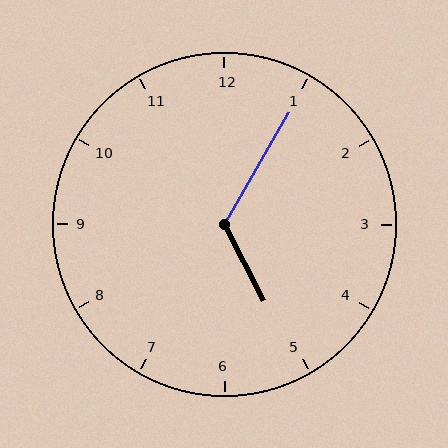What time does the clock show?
5:05.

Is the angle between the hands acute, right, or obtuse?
It is obtuse.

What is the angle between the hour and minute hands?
Approximately 122 degrees.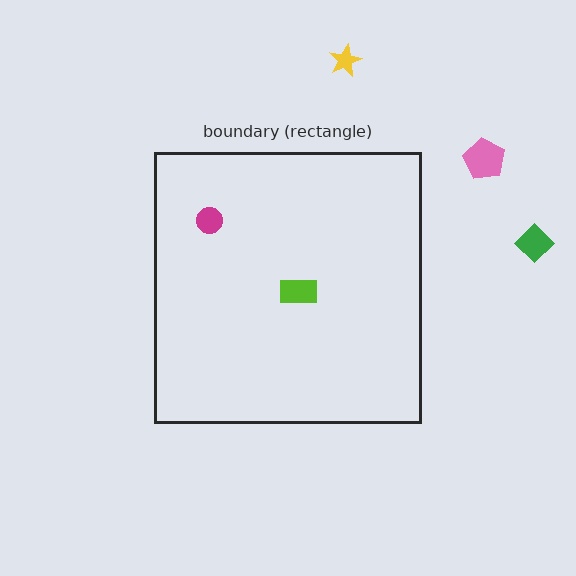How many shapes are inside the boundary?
2 inside, 3 outside.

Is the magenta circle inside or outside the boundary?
Inside.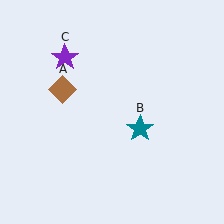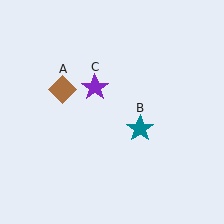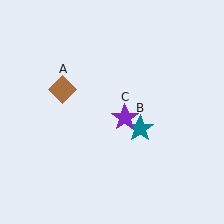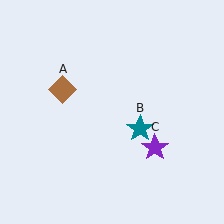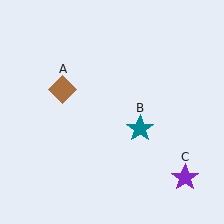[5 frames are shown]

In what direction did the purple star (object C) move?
The purple star (object C) moved down and to the right.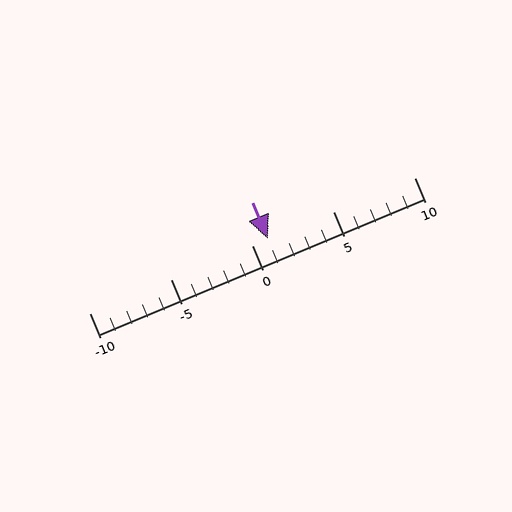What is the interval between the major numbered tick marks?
The major tick marks are spaced 5 units apart.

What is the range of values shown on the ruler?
The ruler shows values from -10 to 10.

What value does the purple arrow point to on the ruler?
The purple arrow points to approximately 1.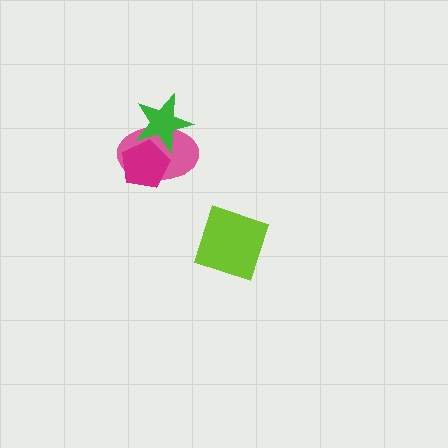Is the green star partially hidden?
No, no other shape covers it.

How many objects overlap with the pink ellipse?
2 objects overlap with the pink ellipse.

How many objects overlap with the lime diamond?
0 objects overlap with the lime diamond.